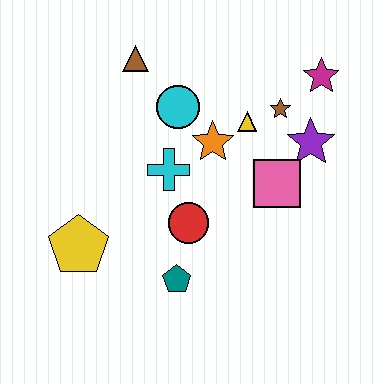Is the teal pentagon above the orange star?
No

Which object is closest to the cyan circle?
The orange star is closest to the cyan circle.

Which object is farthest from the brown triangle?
The teal pentagon is farthest from the brown triangle.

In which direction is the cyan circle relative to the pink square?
The cyan circle is to the left of the pink square.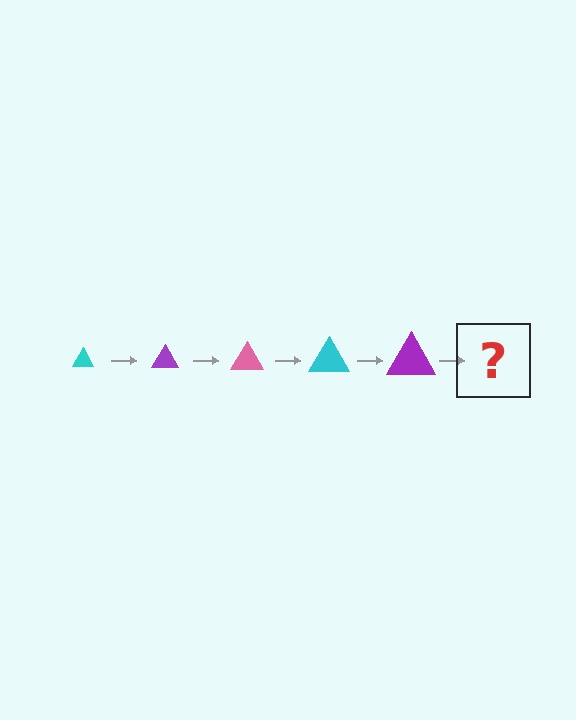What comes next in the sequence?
The next element should be a pink triangle, larger than the previous one.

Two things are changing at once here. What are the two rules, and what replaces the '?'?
The two rules are that the triangle grows larger each step and the color cycles through cyan, purple, and pink. The '?' should be a pink triangle, larger than the previous one.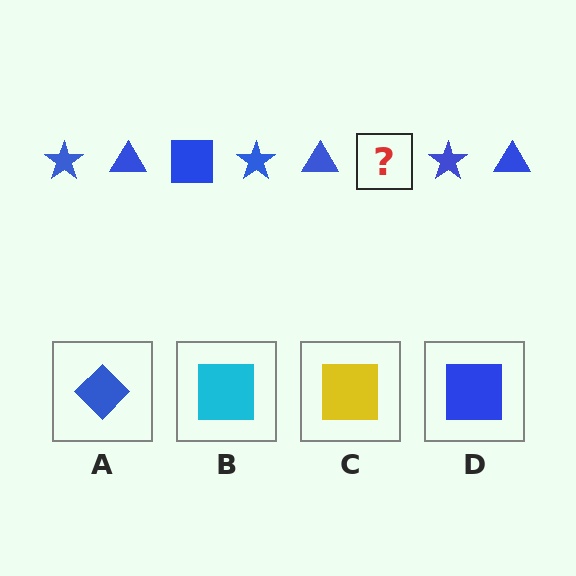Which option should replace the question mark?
Option D.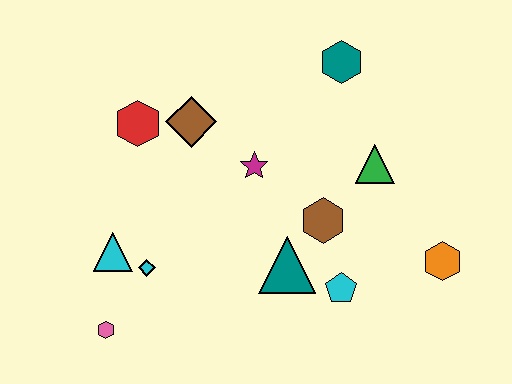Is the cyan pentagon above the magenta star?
No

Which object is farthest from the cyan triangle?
The orange hexagon is farthest from the cyan triangle.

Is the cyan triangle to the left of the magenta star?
Yes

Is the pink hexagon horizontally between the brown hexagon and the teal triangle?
No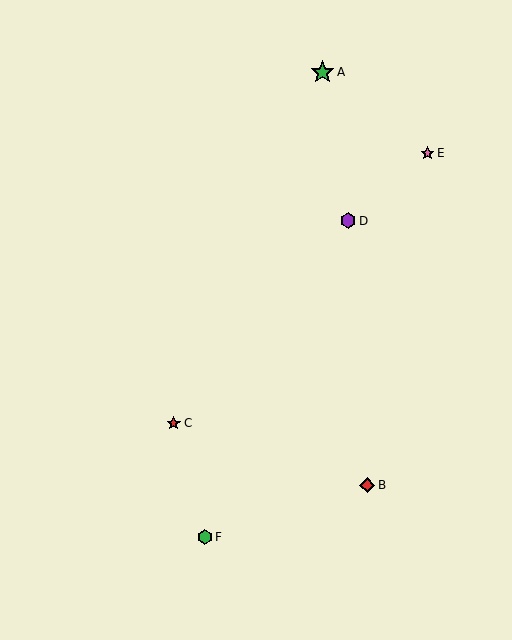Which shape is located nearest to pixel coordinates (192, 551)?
The green hexagon (labeled F) at (205, 537) is nearest to that location.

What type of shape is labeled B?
Shape B is a red diamond.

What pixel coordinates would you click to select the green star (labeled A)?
Click at (322, 72) to select the green star A.